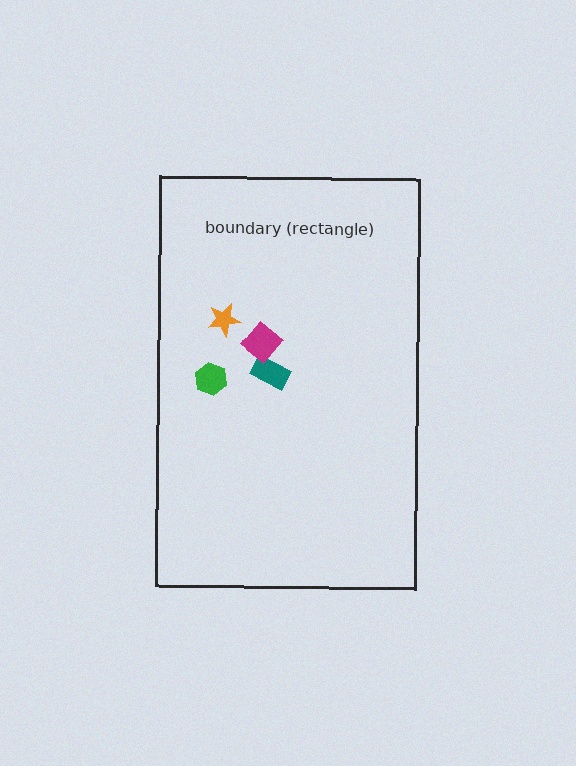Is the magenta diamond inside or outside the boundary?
Inside.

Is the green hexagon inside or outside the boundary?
Inside.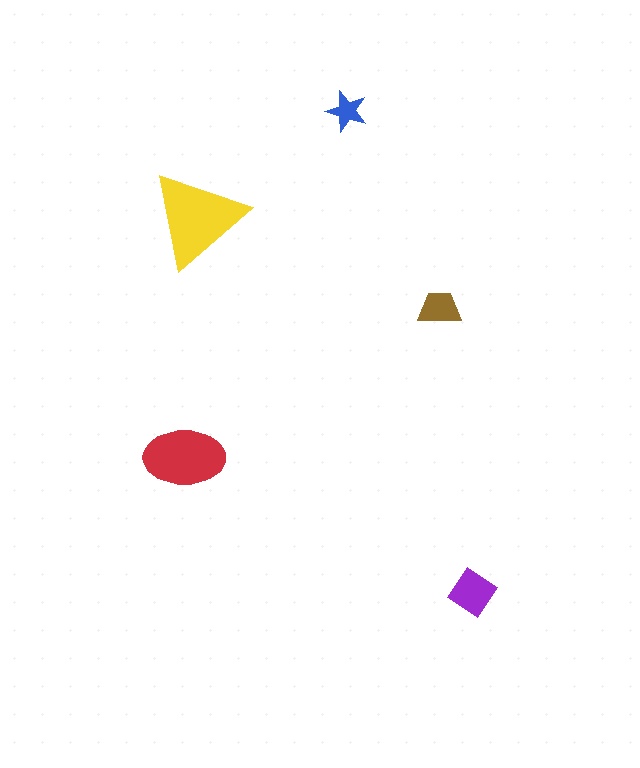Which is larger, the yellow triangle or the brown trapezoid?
The yellow triangle.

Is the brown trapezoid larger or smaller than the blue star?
Larger.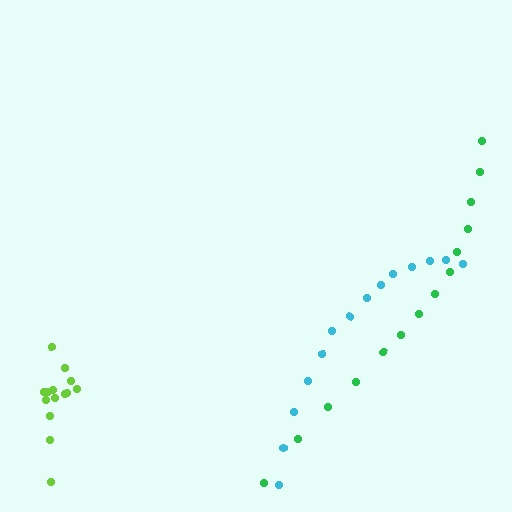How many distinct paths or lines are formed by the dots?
There are 3 distinct paths.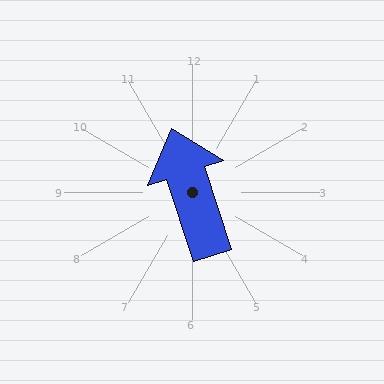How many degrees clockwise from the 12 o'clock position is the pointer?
Approximately 342 degrees.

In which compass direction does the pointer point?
North.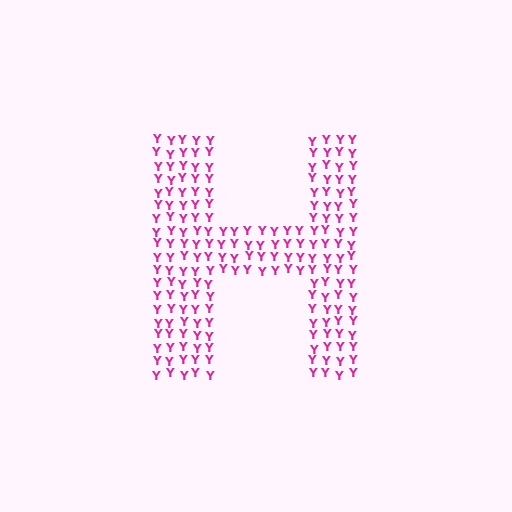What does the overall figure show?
The overall figure shows the letter H.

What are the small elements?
The small elements are letter Y's.